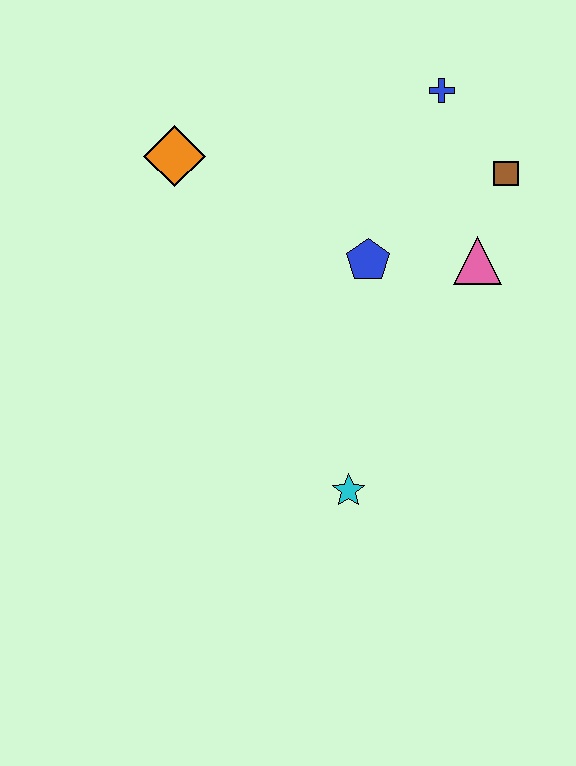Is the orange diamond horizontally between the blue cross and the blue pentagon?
No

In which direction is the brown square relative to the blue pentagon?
The brown square is to the right of the blue pentagon.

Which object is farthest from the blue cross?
The cyan star is farthest from the blue cross.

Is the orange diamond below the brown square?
No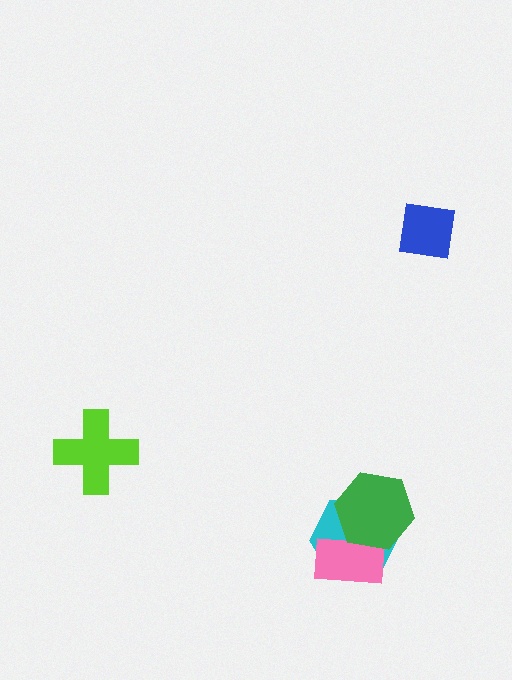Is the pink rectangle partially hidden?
Yes, it is partially covered by another shape.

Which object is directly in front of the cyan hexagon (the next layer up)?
The pink rectangle is directly in front of the cyan hexagon.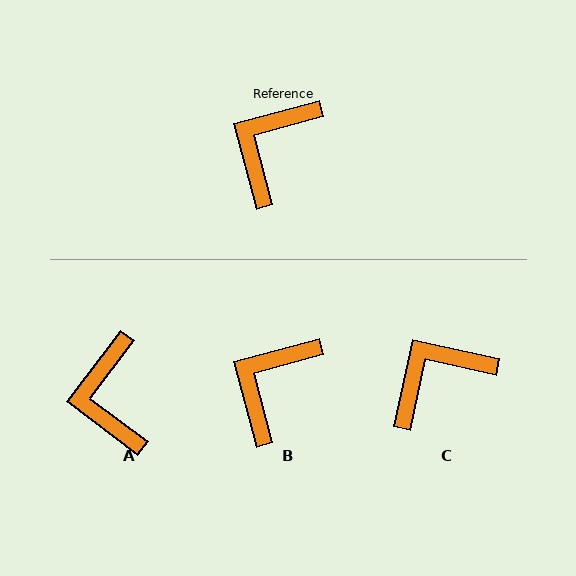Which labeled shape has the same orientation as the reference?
B.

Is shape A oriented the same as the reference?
No, it is off by about 38 degrees.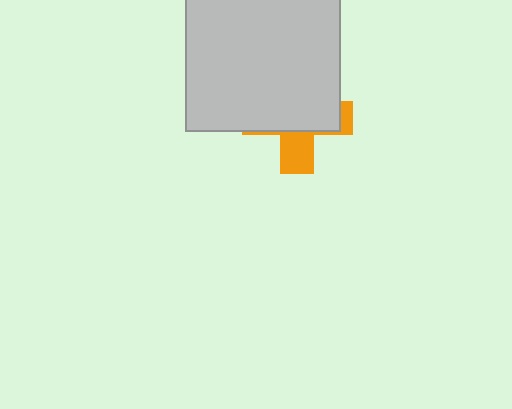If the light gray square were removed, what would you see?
You would see the complete orange cross.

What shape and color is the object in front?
The object in front is a light gray square.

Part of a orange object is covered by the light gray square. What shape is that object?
It is a cross.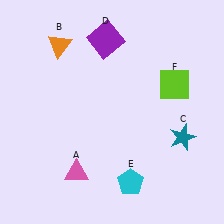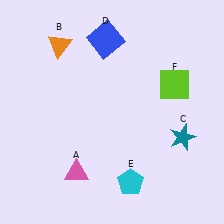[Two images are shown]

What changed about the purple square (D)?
In Image 1, D is purple. In Image 2, it changed to blue.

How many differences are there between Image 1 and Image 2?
There is 1 difference between the two images.